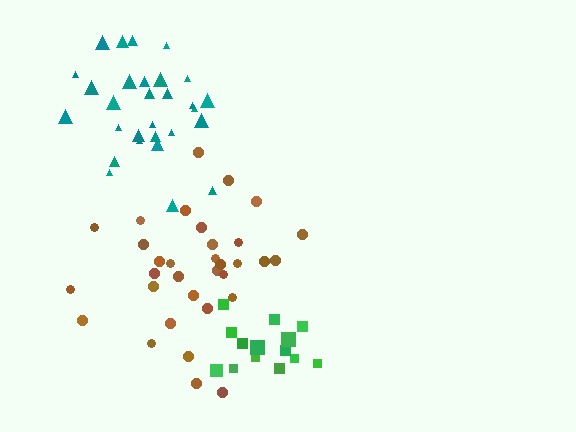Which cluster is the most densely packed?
Green.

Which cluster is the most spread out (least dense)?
Brown.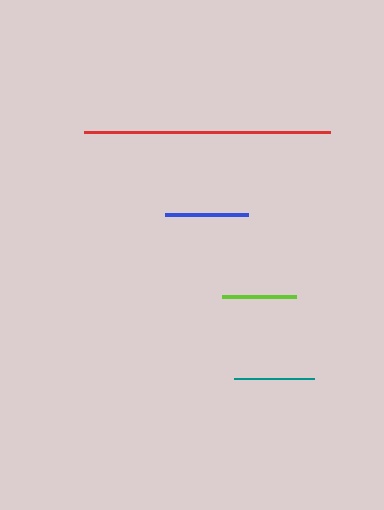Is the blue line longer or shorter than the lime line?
The blue line is longer than the lime line.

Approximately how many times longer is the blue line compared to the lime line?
The blue line is approximately 1.1 times the length of the lime line.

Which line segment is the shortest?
The lime line is the shortest at approximately 75 pixels.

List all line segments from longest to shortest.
From longest to shortest: red, blue, teal, lime.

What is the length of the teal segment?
The teal segment is approximately 80 pixels long.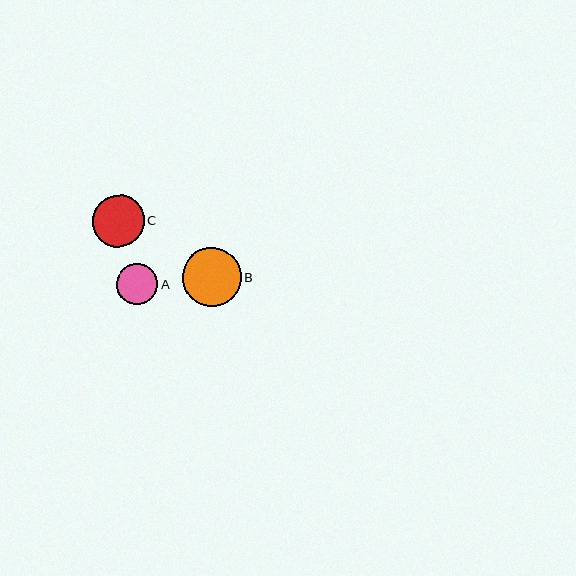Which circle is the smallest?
Circle A is the smallest with a size of approximately 41 pixels.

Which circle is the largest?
Circle B is the largest with a size of approximately 59 pixels.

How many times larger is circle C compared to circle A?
Circle C is approximately 1.3 times the size of circle A.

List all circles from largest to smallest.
From largest to smallest: B, C, A.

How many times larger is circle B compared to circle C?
Circle B is approximately 1.1 times the size of circle C.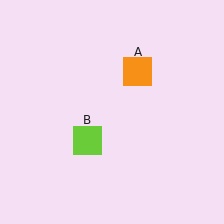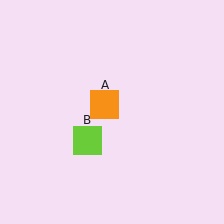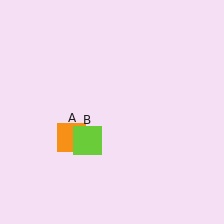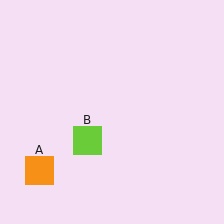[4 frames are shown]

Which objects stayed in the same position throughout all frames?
Lime square (object B) remained stationary.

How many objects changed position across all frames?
1 object changed position: orange square (object A).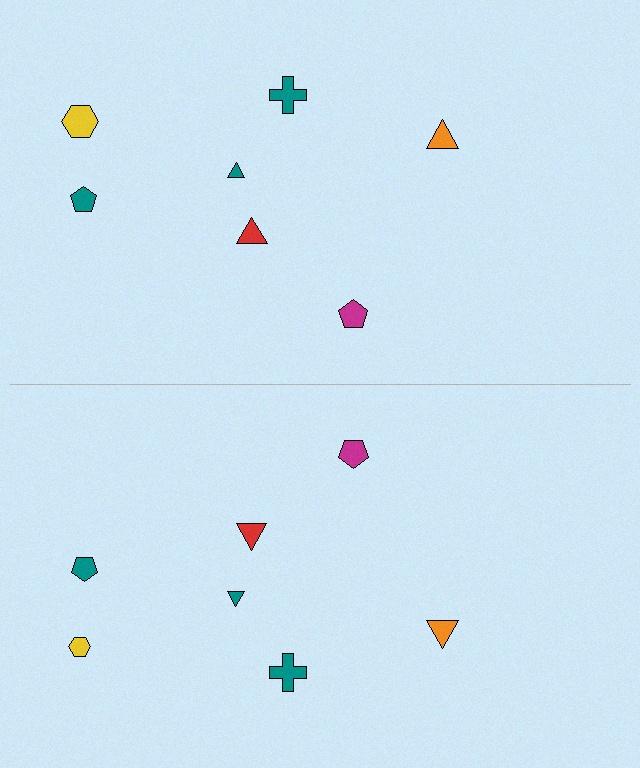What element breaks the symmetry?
The yellow hexagon on the bottom side has a different size than its mirror counterpart.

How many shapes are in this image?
There are 14 shapes in this image.